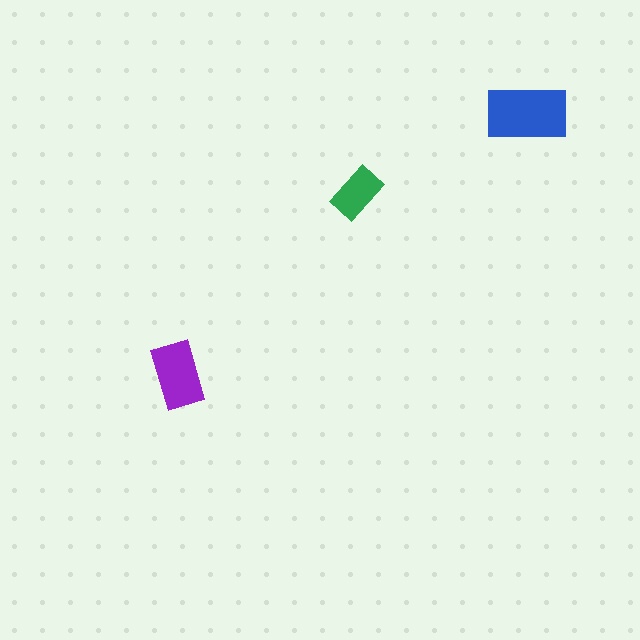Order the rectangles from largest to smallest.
the blue one, the purple one, the green one.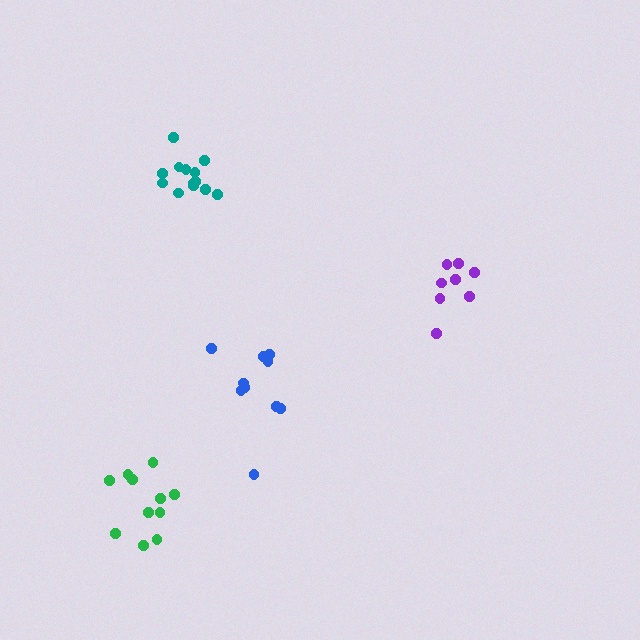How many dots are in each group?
Group 1: 10 dots, Group 2: 8 dots, Group 3: 11 dots, Group 4: 13 dots (42 total).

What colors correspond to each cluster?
The clusters are colored: blue, purple, green, teal.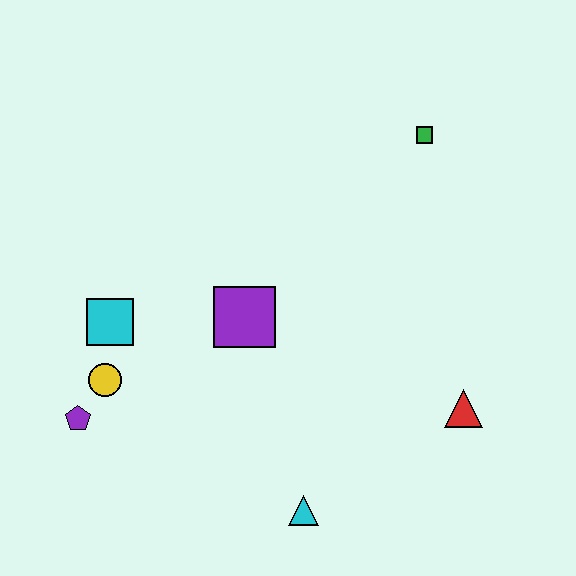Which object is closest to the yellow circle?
The purple pentagon is closest to the yellow circle.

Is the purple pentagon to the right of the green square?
No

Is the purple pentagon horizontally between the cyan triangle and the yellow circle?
No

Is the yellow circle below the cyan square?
Yes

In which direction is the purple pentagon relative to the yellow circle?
The purple pentagon is below the yellow circle.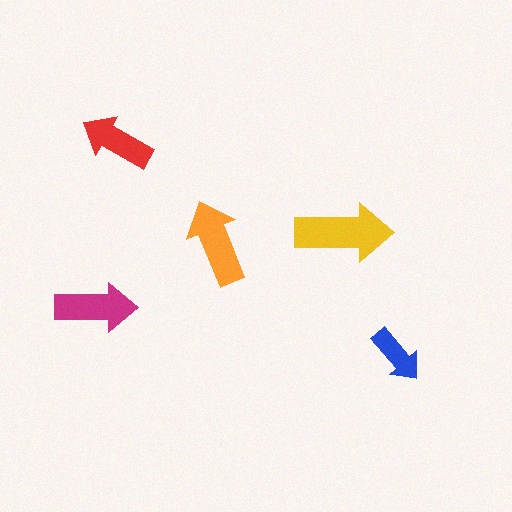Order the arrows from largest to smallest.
the yellow one, the orange one, the magenta one, the red one, the blue one.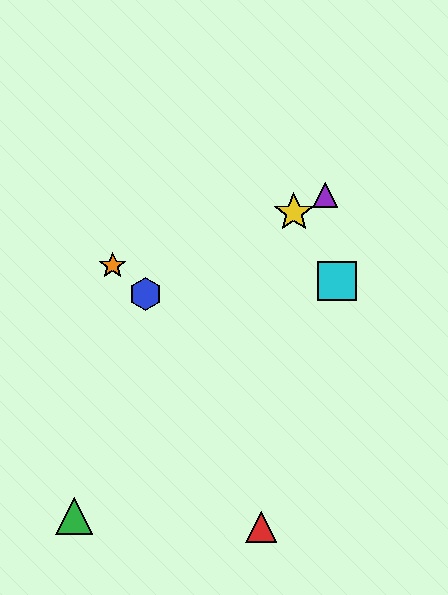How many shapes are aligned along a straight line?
3 shapes (the blue hexagon, the yellow star, the purple triangle) are aligned along a straight line.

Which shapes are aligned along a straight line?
The blue hexagon, the yellow star, the purple triangle are aligned along a straight line.